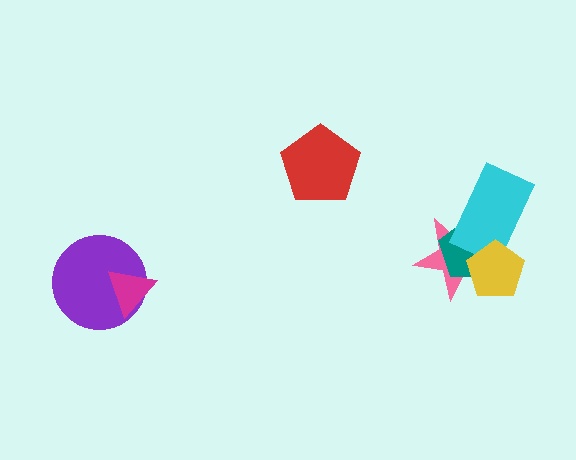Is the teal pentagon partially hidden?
Yes, it is partially covered by another shape.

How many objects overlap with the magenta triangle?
1 object overlaps with the magenta triangle.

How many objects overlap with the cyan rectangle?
3 objects overlap with the cyan rectangle.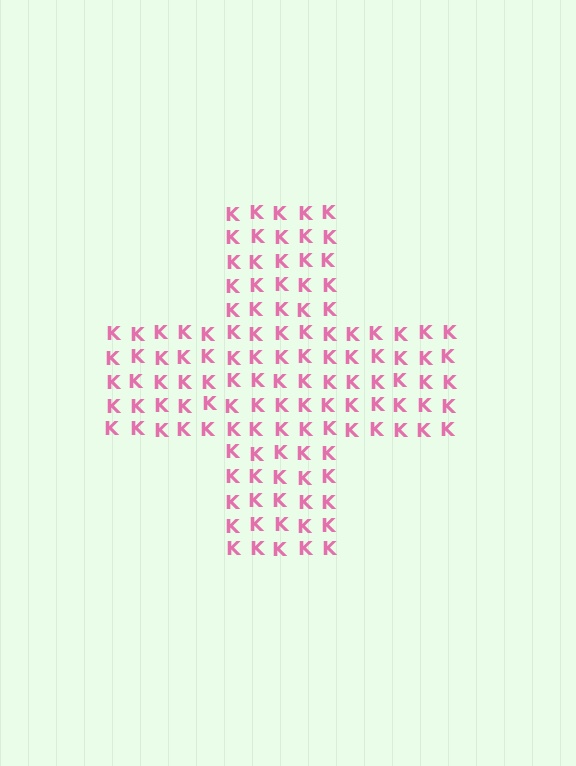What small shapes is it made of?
It is made of small letter K's.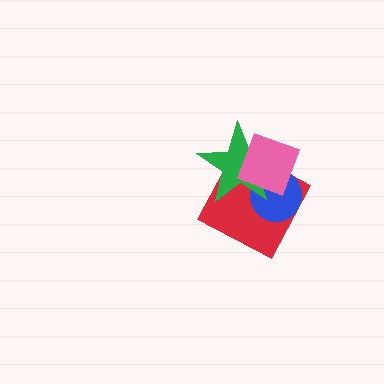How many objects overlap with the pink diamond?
3 objects overlap with the pink diamond.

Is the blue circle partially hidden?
Yes, it is partially covered by another shape.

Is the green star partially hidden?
Yes, it is partially covered by another shape.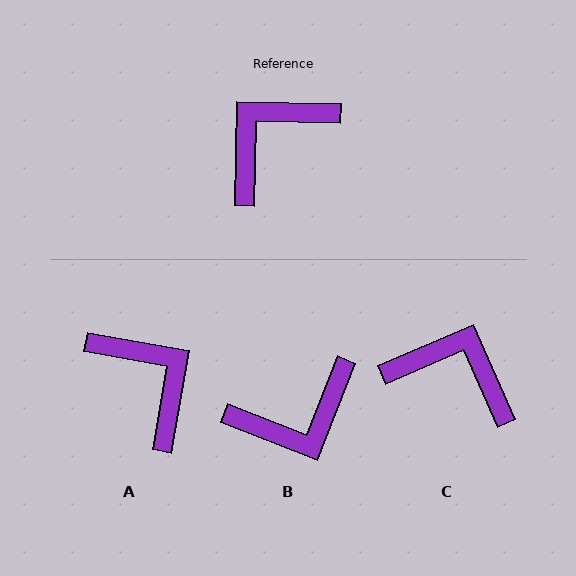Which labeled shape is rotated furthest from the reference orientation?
B, about 160 degrees away.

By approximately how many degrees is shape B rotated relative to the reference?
Approximately 160 degrees counter-clockwise.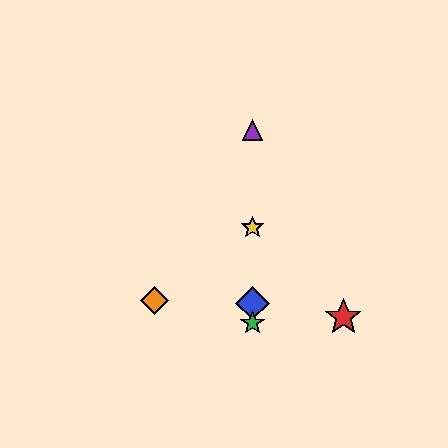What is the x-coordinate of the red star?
The red star is at x≈343.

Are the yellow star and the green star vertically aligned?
Yes, both are at x≈253.